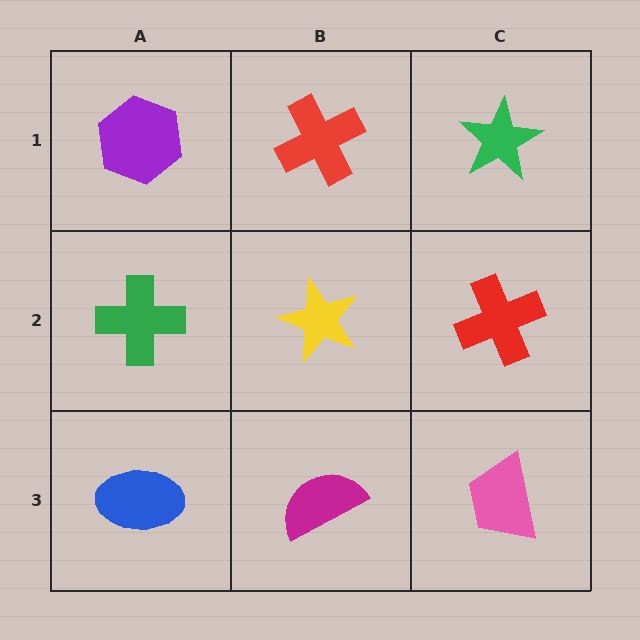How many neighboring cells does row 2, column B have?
4.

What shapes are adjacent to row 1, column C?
A red cross (row 2, column C), a red cross (row 1, column B).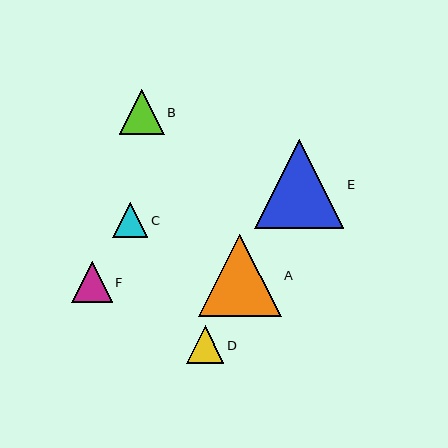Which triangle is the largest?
Triangle E is the largest with a size of approximately 89 pixels.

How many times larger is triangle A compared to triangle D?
Triangle A is approximately 2.2 times the size of triangle D.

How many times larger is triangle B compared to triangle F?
Triangle B is approximately 1.1 times the size of triangle F.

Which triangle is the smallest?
Triangle C is the smallest with a size of approximately 35 pixels.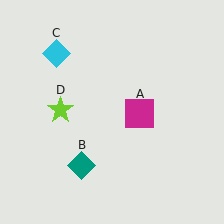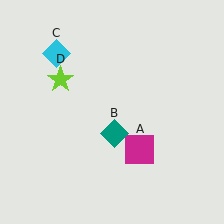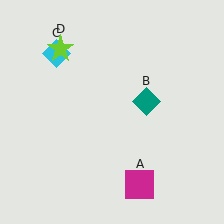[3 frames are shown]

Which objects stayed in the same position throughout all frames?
Cyan diamond (object C) remained stationary.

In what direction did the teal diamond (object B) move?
The teal diamond (object B) moved up and to the right.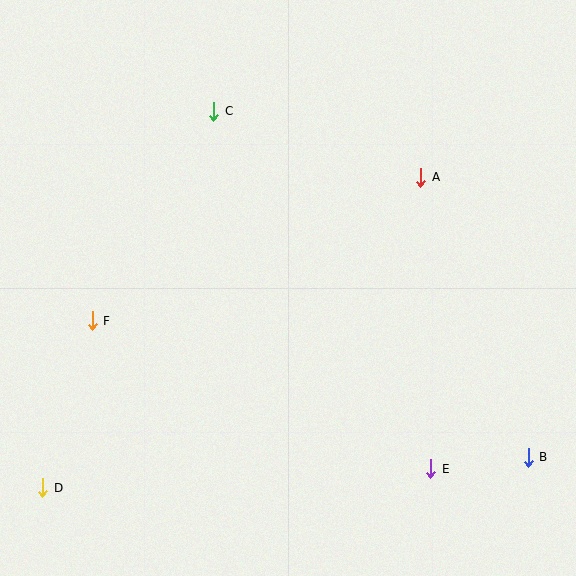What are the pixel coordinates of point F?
Point F is at (92, 321).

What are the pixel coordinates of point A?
Point A is at (421, 177).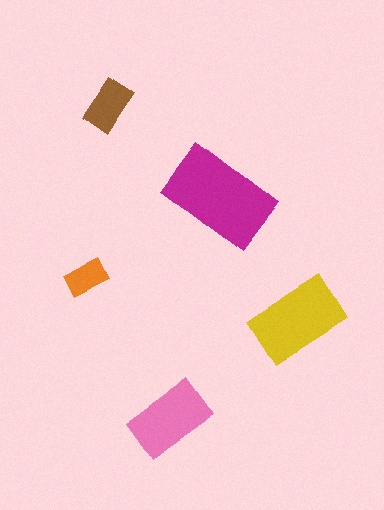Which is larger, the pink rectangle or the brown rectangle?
The pink one.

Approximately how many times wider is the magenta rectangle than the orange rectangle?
About 2.5 times wider.